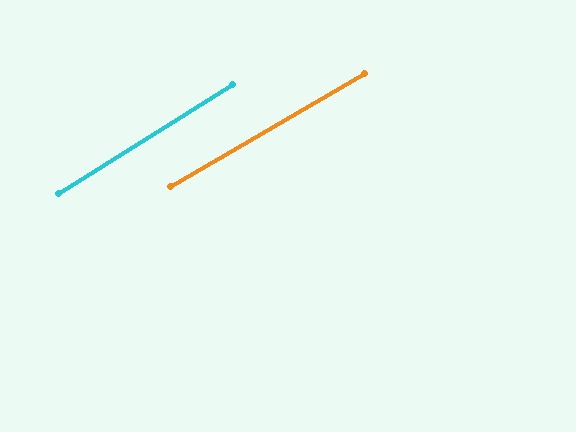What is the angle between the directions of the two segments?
Approximately 2 degrees.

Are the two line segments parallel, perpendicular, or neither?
Parallel — their directions differ by only 1.8°.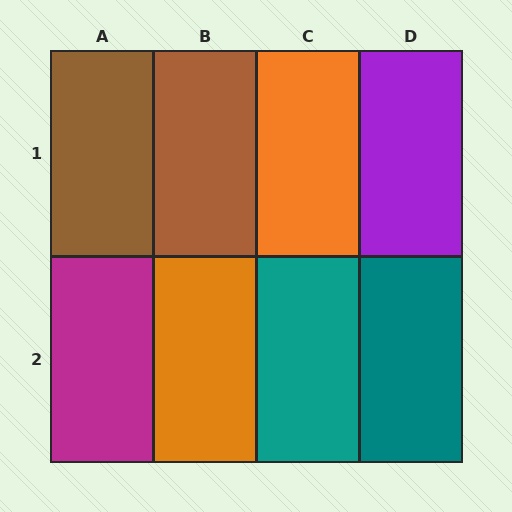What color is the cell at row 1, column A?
Brown.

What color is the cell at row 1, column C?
Orange.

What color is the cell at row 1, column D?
Purple.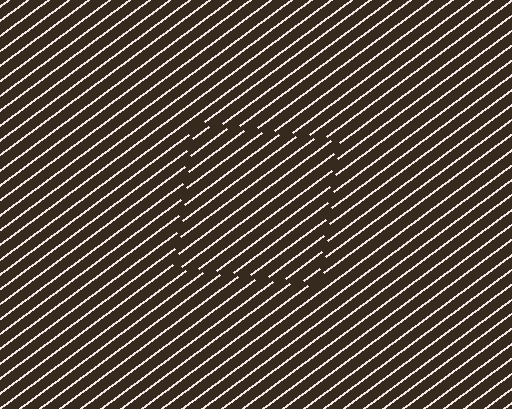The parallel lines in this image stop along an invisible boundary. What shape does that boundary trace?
An illusory square. The interior of the shape contains the same grating, shifted by half a period — the contour is defined by the phase discontinuity where line-ends from the inner and outer gratings abut.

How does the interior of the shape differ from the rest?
The interior of the shape contains the same grating, shifted by half a period — the contour is defined by the phase discontinuity where line-ends from the inner and outer gratings abut.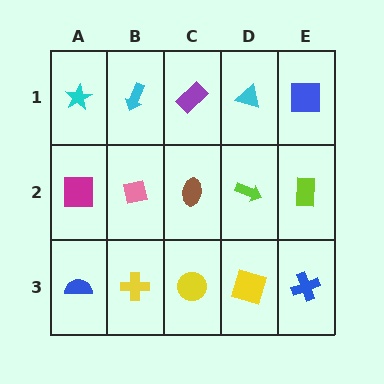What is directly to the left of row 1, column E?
A cyan triangle.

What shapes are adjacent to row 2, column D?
A cyan triangle (row 1, column D), a yellow square (row 3, column D), a brown ellipse (row 2, column C), a lime rectangle (row 2, column E).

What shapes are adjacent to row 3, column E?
A lime rectangle (row 2, column E), a yellow square (row 3, column D).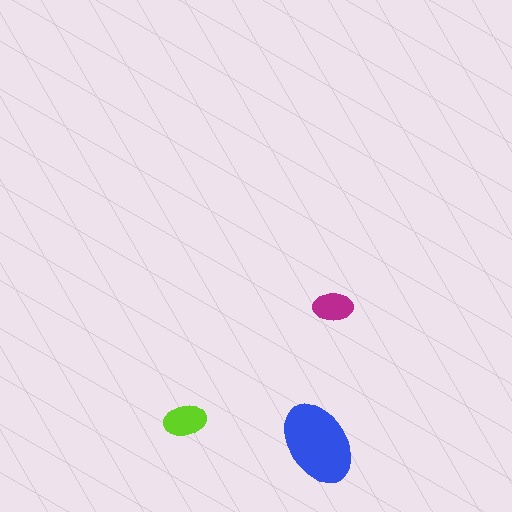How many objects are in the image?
There are 3 objects in the image.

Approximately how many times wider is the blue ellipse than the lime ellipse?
About 2 times wider.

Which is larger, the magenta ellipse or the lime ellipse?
The lime one.